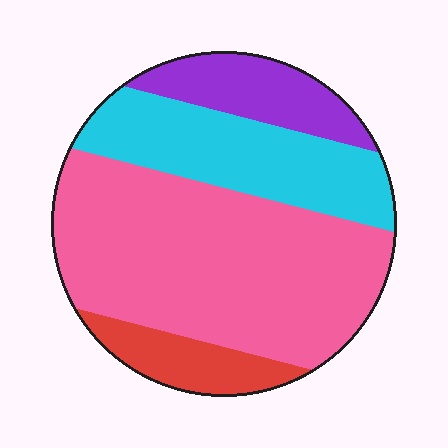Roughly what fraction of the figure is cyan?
Cyan takes up about one quarter (1/4) of the figure.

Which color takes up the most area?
Pink, at roughly 55%.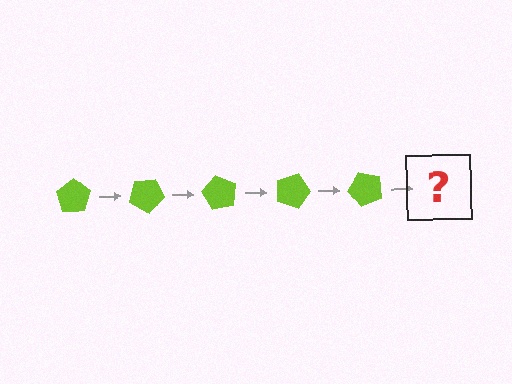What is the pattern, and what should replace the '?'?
The pattern is that the pentagon rotates 30 degrees each step. The '?' should be a lime pentagon rotated 150 degrees.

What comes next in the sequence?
The next element should be a lime pentagon rotated 150 degrees.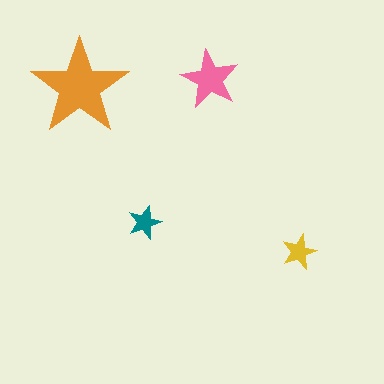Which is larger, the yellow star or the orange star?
The orange one.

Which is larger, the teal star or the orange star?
The orange one.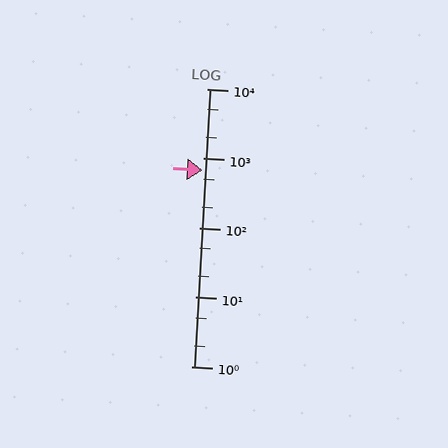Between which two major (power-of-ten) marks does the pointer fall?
The pointer is between 100 and 1000.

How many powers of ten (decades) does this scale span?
The scale spans 4 decades, from 1 to 10000.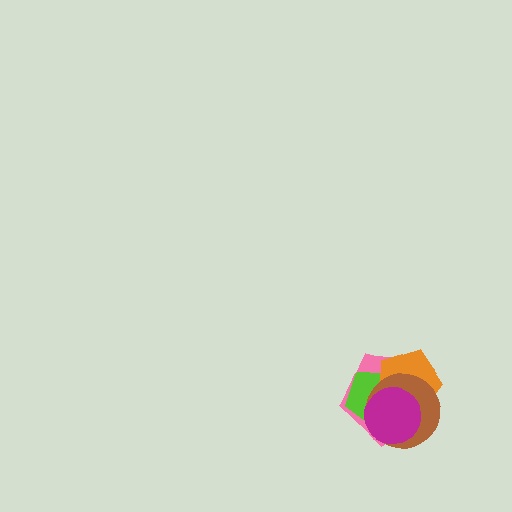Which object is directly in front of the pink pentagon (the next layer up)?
The lime pentagon is directly in front of the pink pentagon.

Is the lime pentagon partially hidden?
Yes, it is partially covered by another shape.